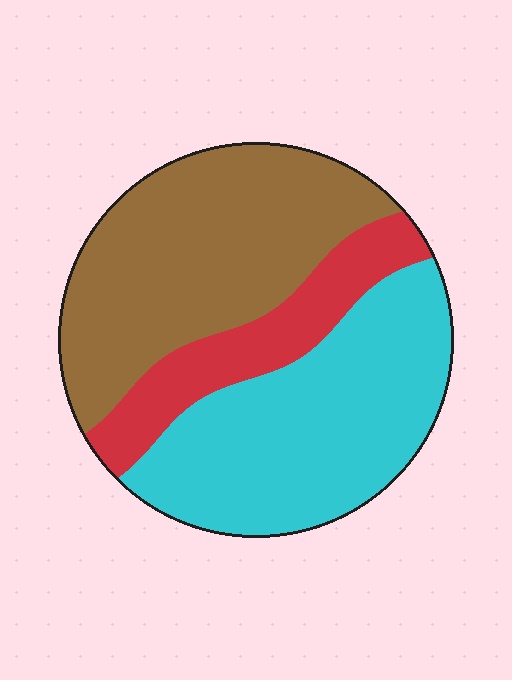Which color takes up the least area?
Red, at roughly 20%.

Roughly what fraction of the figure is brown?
Brown covers 41% of the figure.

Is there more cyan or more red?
Cyan.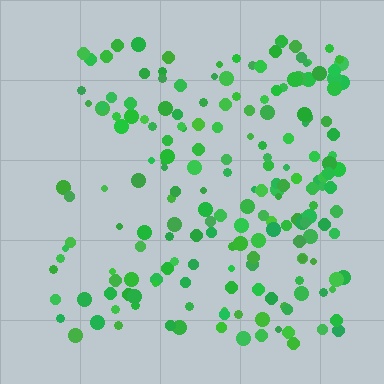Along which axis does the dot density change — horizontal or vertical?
Horizontal.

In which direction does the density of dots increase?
From left to right, with the right side densest.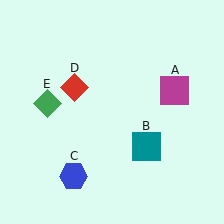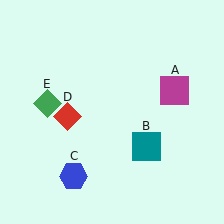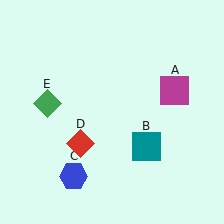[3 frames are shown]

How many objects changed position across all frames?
1 object changed position: red diamond (object D).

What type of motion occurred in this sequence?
The red diamond (object D) rotated counterclockwise around the center of the scene.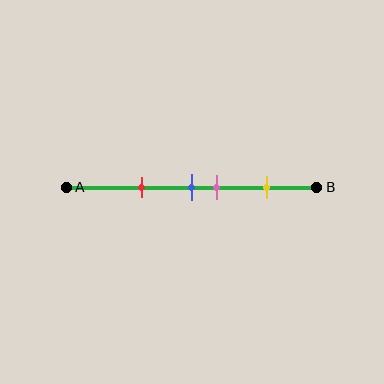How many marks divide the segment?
There are 4 marks dividing the segment.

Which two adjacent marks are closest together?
The blue and pink marks are the closest adjacent pair.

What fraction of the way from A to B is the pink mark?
The pink mark is approximately 60% (0.6) of the way from A to B.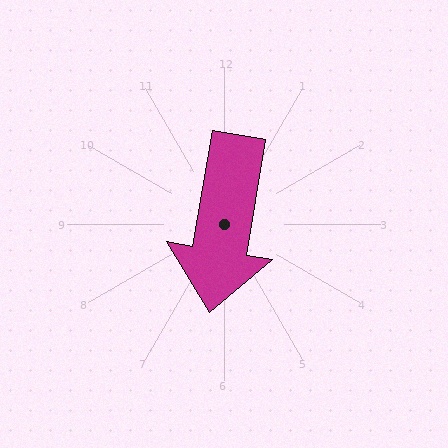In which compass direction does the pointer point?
South.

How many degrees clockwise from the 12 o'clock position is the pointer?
Approximately 189 degrees.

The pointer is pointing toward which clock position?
Roughly 6 o'clock.